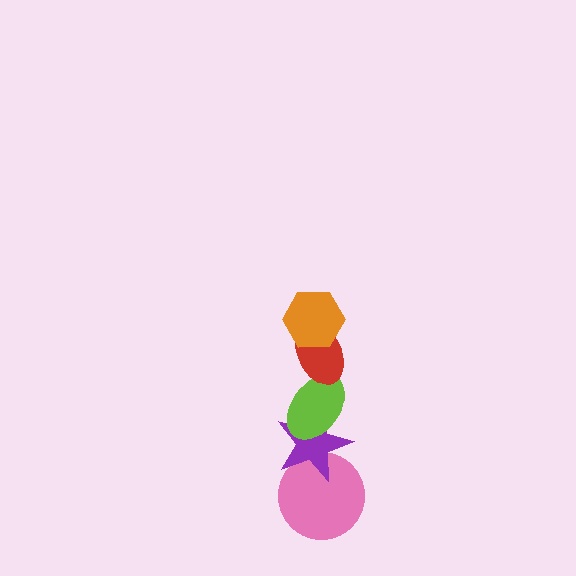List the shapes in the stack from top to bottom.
From top to bottom: the orange hexagon, the red ellipse, the lime ellipse, the purple star, the pink circle.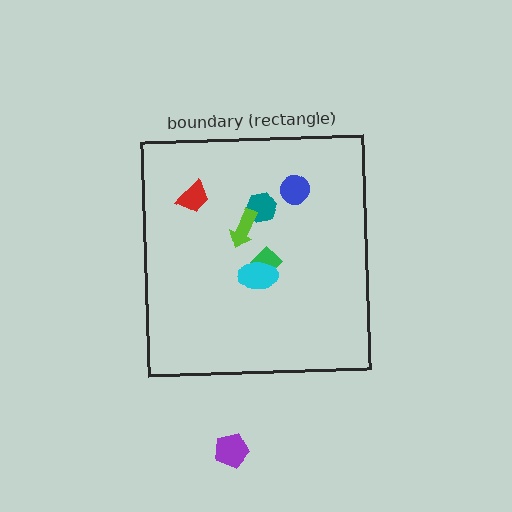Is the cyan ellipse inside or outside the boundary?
Inside.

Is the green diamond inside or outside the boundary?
Inside.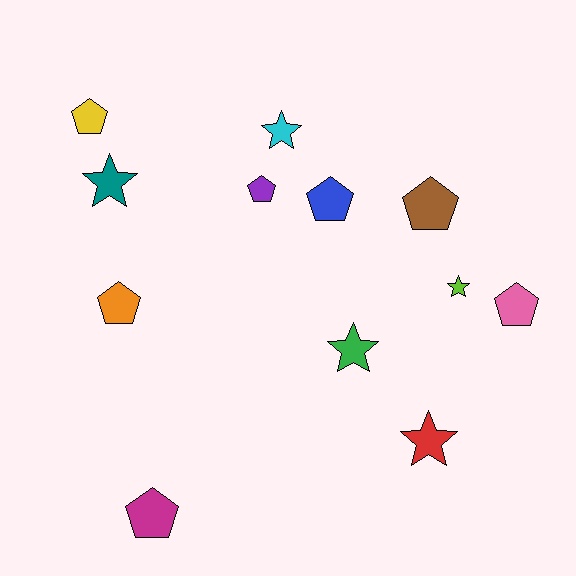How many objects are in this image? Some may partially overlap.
There are 12 objects.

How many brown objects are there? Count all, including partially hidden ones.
There is 1 brown object.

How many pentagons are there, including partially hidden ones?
There are 7 pentagons.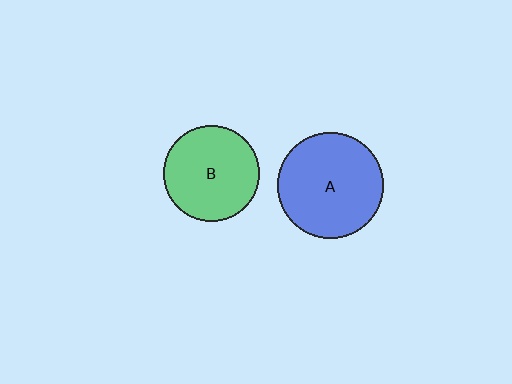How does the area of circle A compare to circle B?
Approximately 1.2 times.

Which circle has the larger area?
Circle A (blue).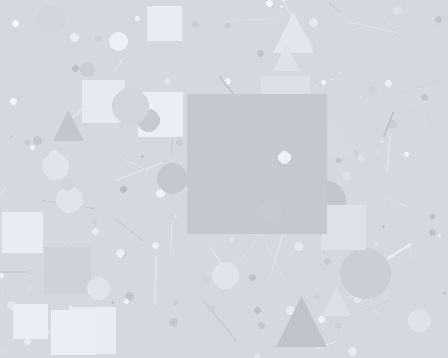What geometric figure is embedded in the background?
A square is embedded in the background.